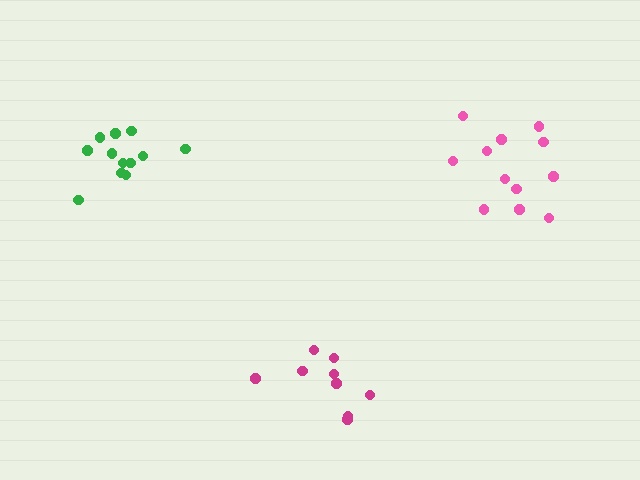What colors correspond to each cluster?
The clusters are colored: green, magenta, pink.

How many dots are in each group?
Group 1: 12 dots, Group 2: 9 dots, Group 3: 12 dots (33 total).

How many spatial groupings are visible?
There are 3 spatial groupings.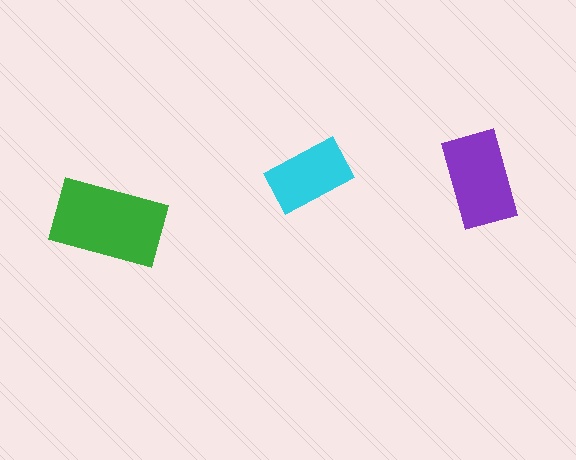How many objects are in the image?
There are 3 objects in the image.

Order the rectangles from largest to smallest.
the green one, the purple one, the cyan one.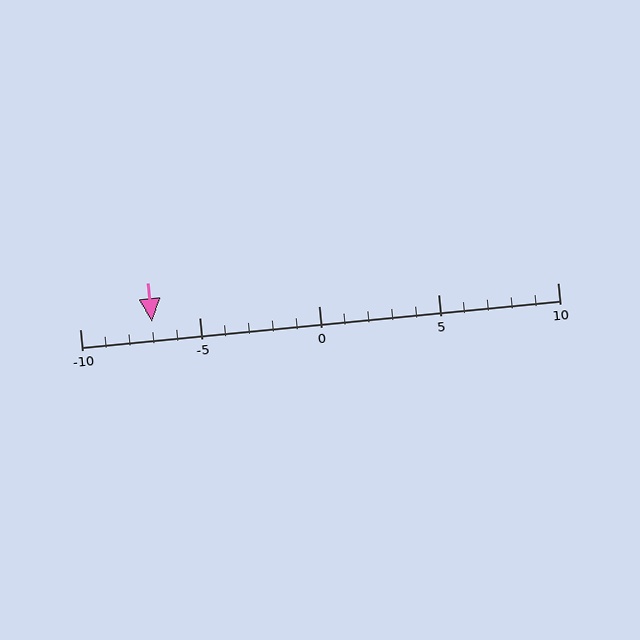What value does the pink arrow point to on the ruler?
The pink arrow points to approximately -7.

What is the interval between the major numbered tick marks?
The major tick marks are spaced 5 units apart.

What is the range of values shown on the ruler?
The ruler shows values from -10 to 10.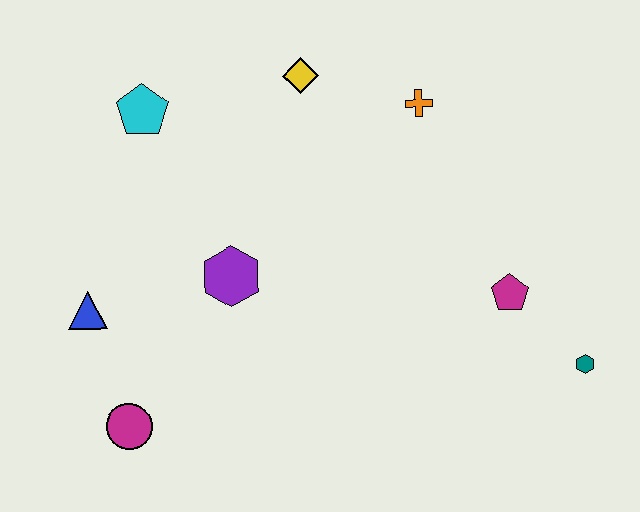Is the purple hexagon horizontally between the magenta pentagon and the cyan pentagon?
Yes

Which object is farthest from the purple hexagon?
The teal hexagon is farthest from the purple hexagon.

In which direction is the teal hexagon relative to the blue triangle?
The teal hexagon is to the right of the blue triangle.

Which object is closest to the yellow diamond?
The orange cross is closest to the yellow diamond.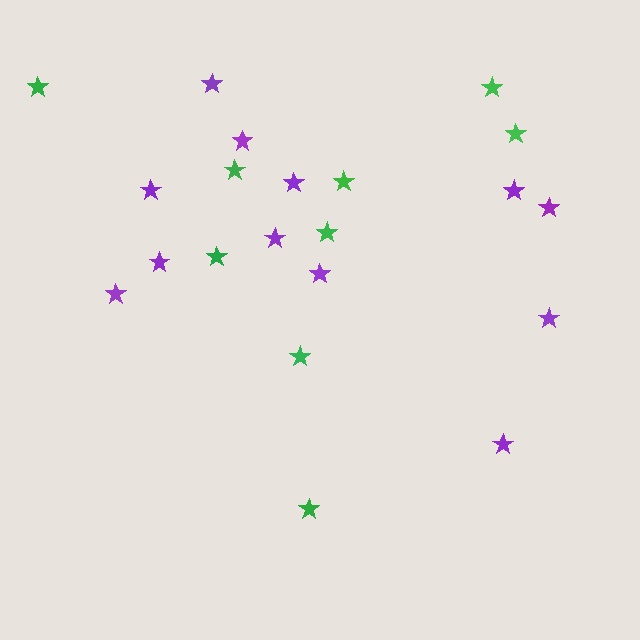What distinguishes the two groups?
There are 2 groups: one group of purple stars (12) and one group of green stars (9).